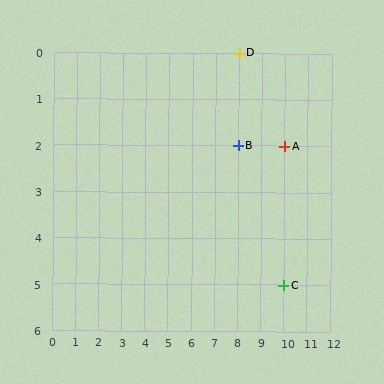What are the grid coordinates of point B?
Point B is at grid coordinates (8, 2).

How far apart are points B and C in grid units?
Points B and C are 2 columns and 3 rows apart (about 3.6 grid units diagonally).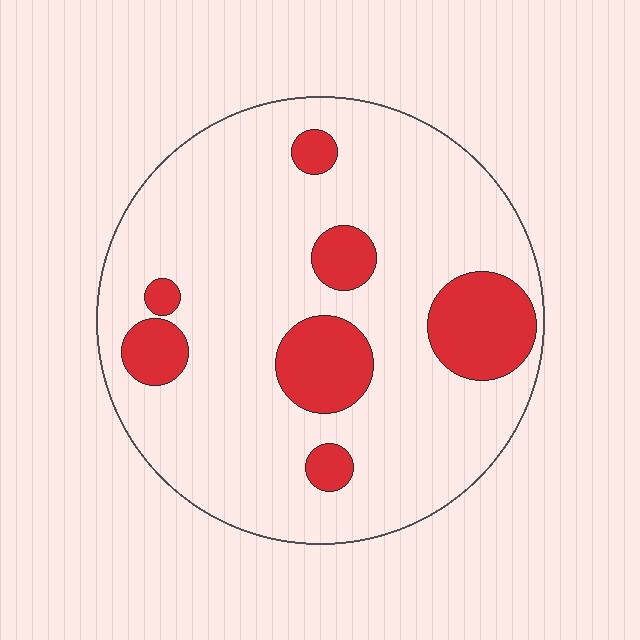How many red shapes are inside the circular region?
7.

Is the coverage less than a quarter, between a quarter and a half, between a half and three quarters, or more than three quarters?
Less than a quarter.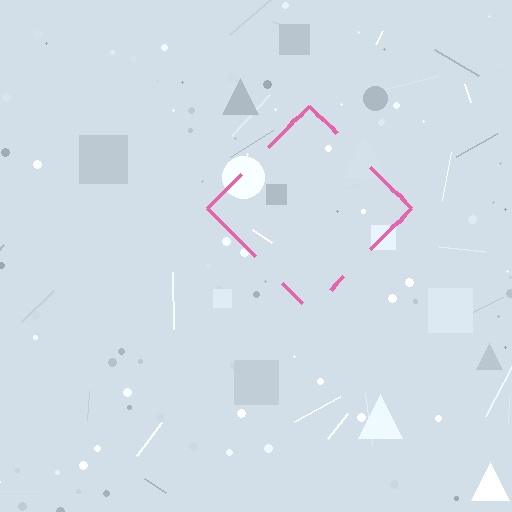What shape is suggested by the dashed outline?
The dashed outline suggests a diamond.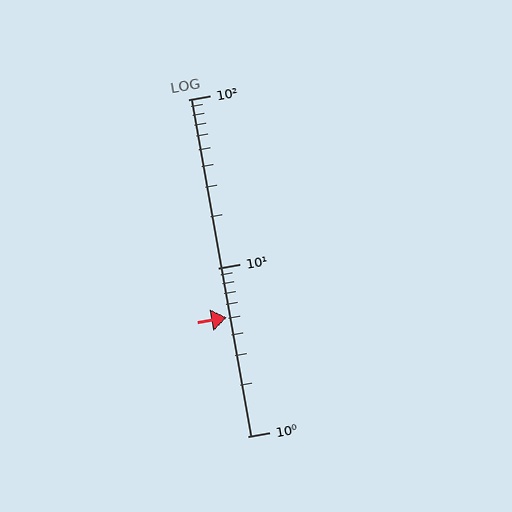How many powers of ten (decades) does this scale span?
The scale spans 2 decades, from 1 to 100.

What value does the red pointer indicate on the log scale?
The pointer indicates approximately 5.1.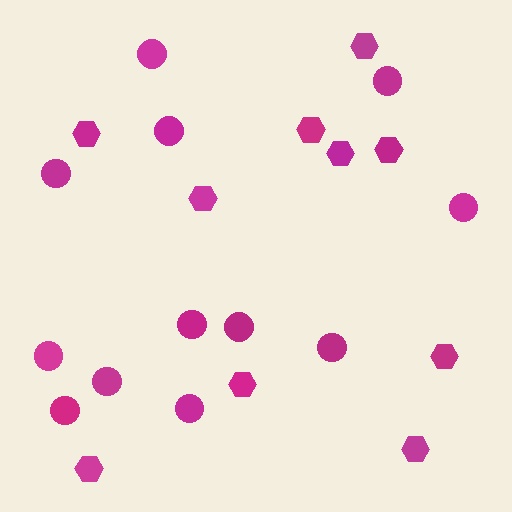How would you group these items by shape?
There are 2 groups: one group of hexagons (10) and one group of circles (12).